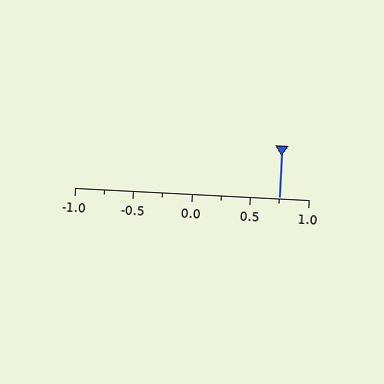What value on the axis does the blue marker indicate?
The marker indicates approximately 0.75.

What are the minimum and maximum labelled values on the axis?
The axis runs from -1.0 to 1.0.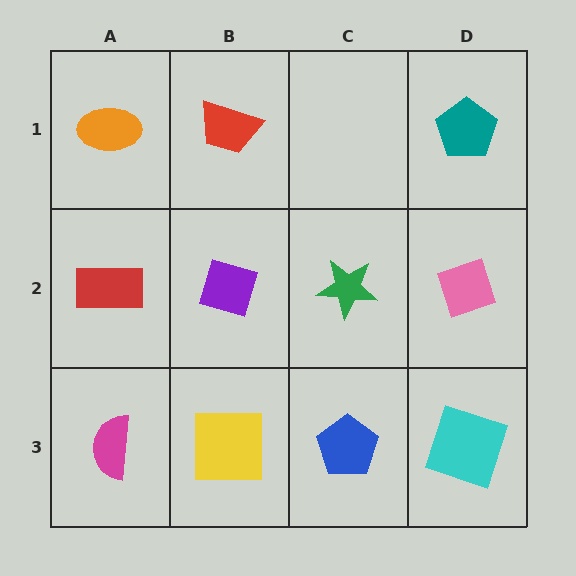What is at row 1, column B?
A red trapezoid.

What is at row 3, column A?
A magenta semicircle.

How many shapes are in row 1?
3 shapes.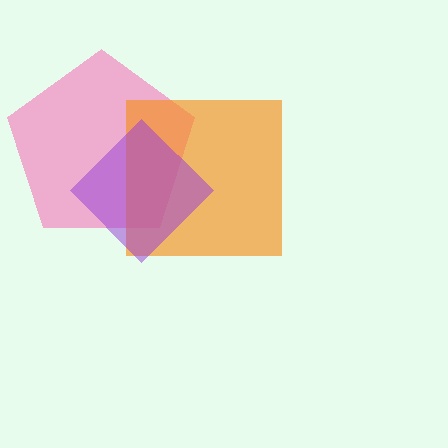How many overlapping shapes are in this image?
There are 3 overlapping shapes in the image.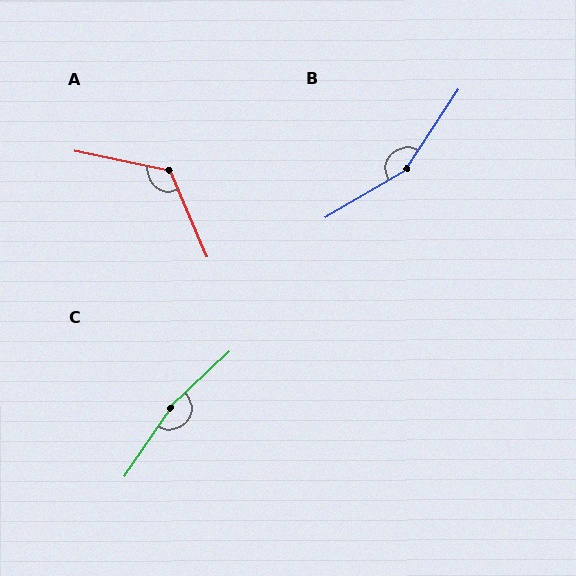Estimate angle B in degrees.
Approximately 154 degrees.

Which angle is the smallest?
A, at approximately 125 degrees.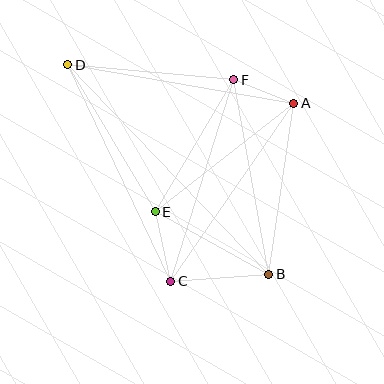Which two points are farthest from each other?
Points B and D are farthest from each other.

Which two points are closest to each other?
Points A and F are closest to each other.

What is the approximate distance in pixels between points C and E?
The distance between C and E is approximately 71 pixels.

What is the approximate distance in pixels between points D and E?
The distance between D and E is approximately 171 pixels.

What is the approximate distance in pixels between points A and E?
The distance between A and E is approximately 176 pixels.